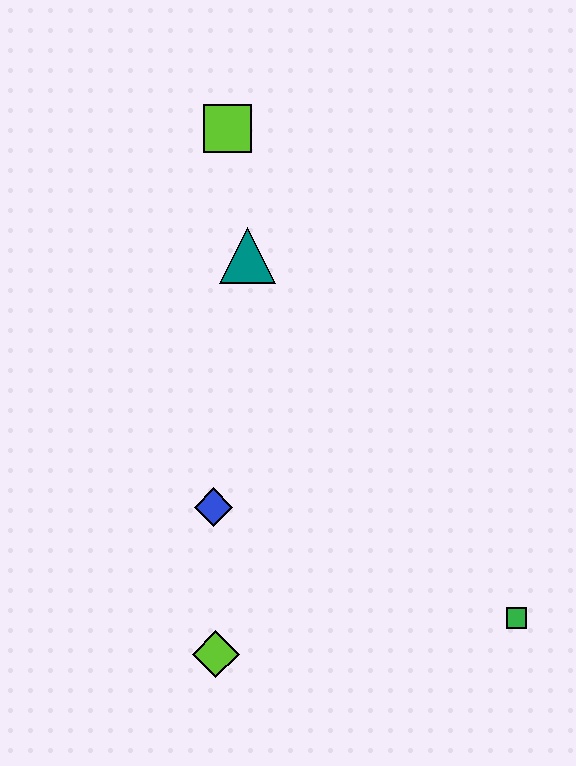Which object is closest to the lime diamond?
The blue diamond is closest to the lime diamond.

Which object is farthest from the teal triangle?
The green square is farthest from the teal triangle.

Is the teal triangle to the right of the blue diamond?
Yes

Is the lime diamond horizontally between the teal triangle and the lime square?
No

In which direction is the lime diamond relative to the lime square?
The lime diamond is below the lime square.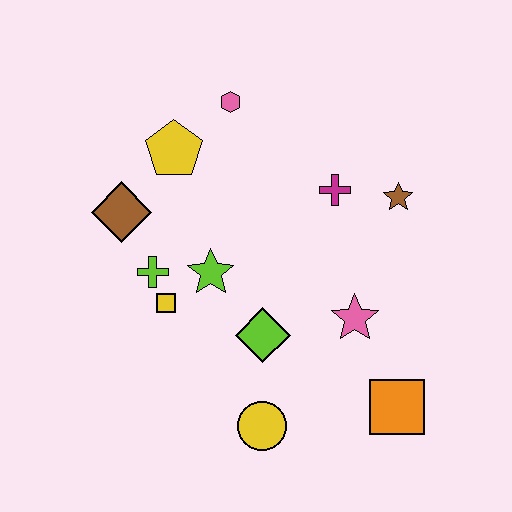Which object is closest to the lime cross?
The yellow square is closest to the lime cross.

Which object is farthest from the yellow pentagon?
The orange square is farthest from the yellow pentagon.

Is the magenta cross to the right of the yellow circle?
Yes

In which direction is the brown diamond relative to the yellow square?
The brown diamond is above the yellow square.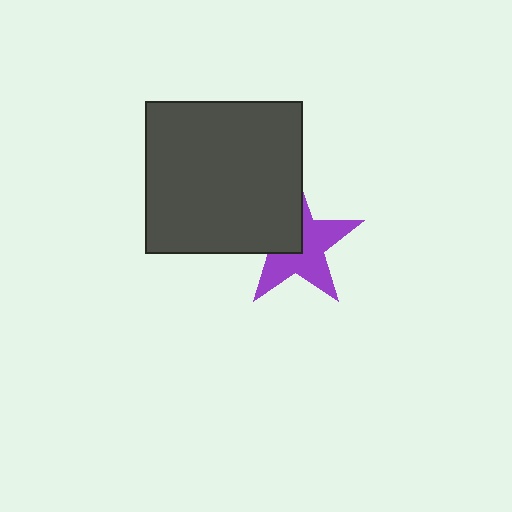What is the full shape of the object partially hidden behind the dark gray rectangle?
The partially hidden object is a purple star.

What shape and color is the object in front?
The object in front is a dark gray rectangle.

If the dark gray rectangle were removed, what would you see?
You would see the complete purple star.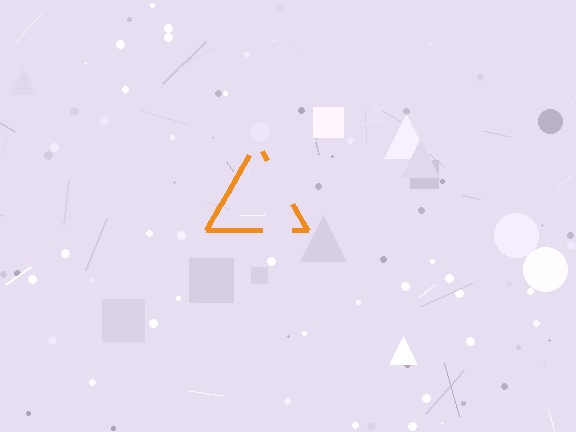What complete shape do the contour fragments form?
The contour fragments form a triangle.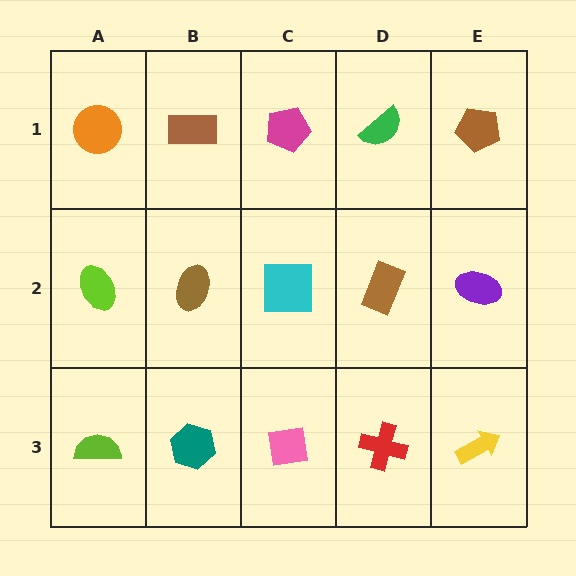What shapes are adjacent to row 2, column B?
A brown rectangle (row 1, column B), a teal hexagon (row 3, column B), a lime ellipse (row 2, column A), a cyan square (row 2, column C).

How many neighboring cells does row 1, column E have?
2.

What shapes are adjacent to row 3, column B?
A brown ellipse (row 2, column B), a lime semicircle (row 3, column A), a pink square (row 3, column C).